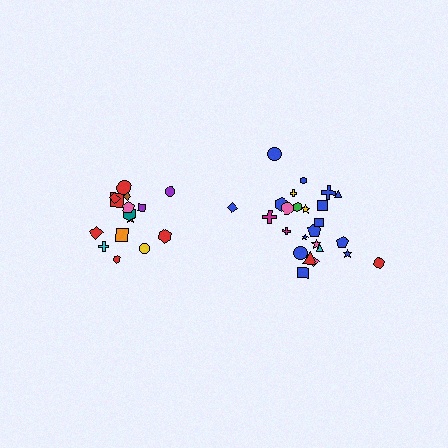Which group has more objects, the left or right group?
The right group.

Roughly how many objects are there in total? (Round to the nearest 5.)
Roughly 40 objects in total.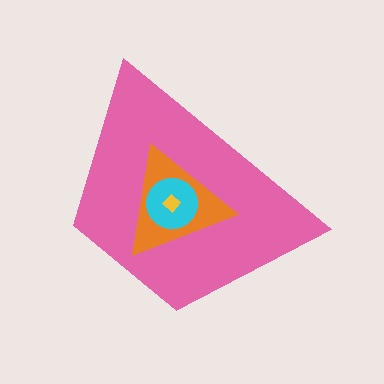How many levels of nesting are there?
4.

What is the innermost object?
The yellow diamond.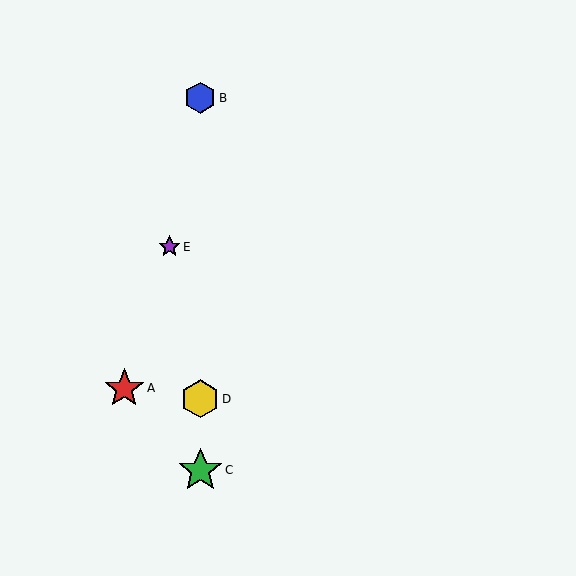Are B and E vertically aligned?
No, B is at x≈200 and E is at x≈170.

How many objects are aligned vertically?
3 objects (B, C, D) are aligned vertically.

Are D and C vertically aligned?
Yes, both are at x≈200.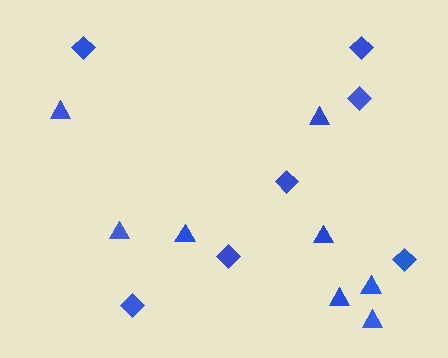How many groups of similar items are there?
There are 2 groups: one group of triangles (8) and one group of diamonds (7).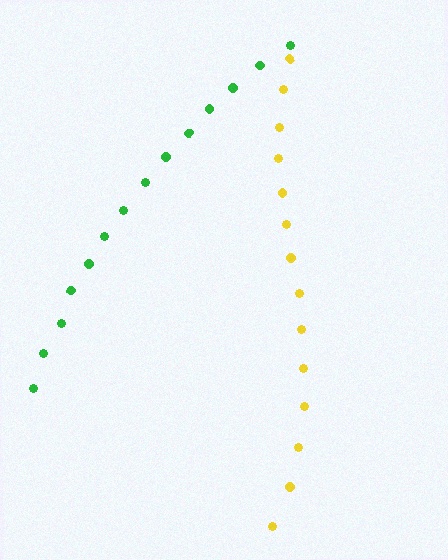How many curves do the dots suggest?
There are 2 distinct paths.